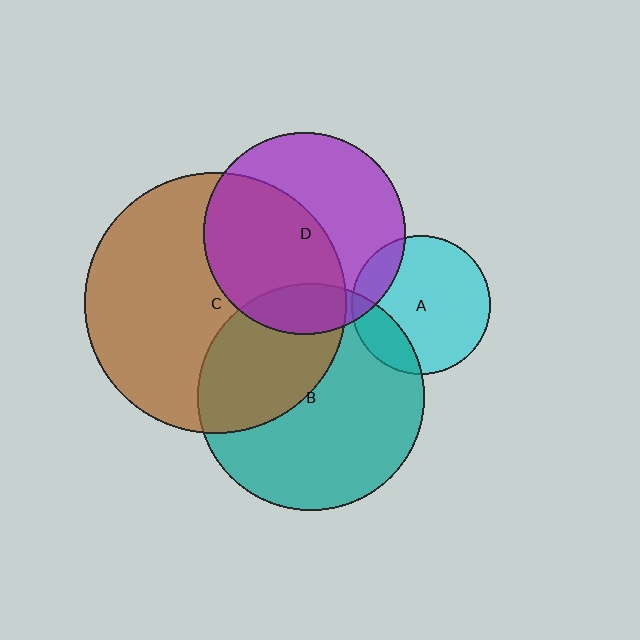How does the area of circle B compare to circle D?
Approximately 1.3 times.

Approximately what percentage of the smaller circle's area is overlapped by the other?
Approximately 50%.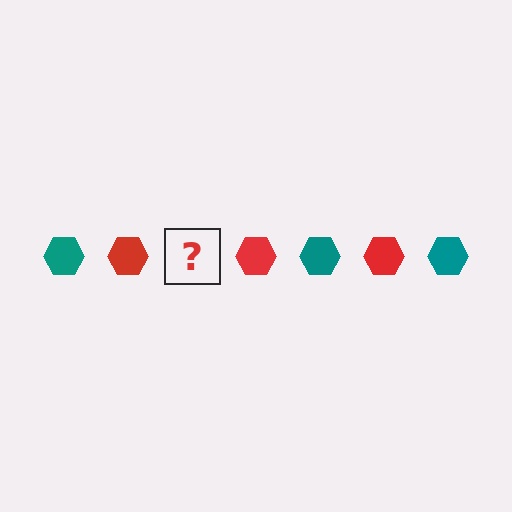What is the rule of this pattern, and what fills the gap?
The rule is that the pattern cycles through teal, red hexagons. The gap should be filled with a teal hexagon.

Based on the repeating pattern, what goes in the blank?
The blank should be a teal hexagon.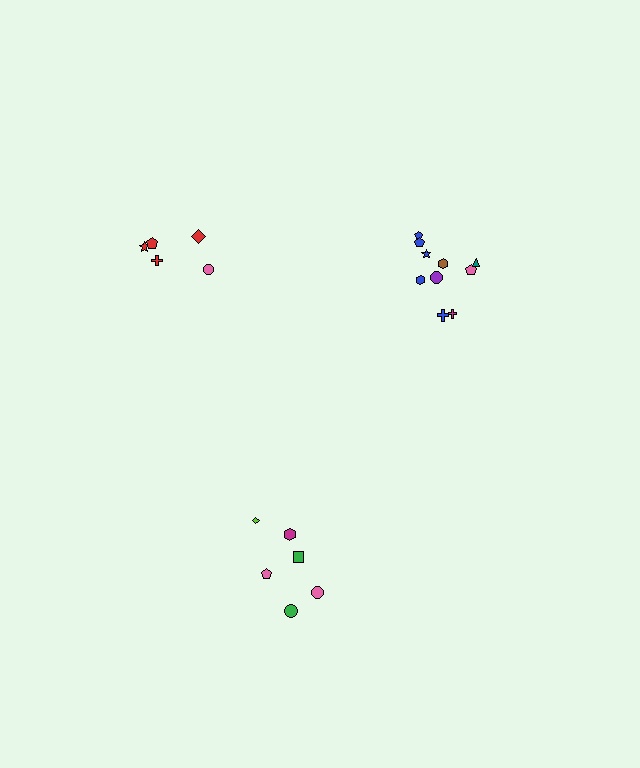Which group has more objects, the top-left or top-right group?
The top-right group.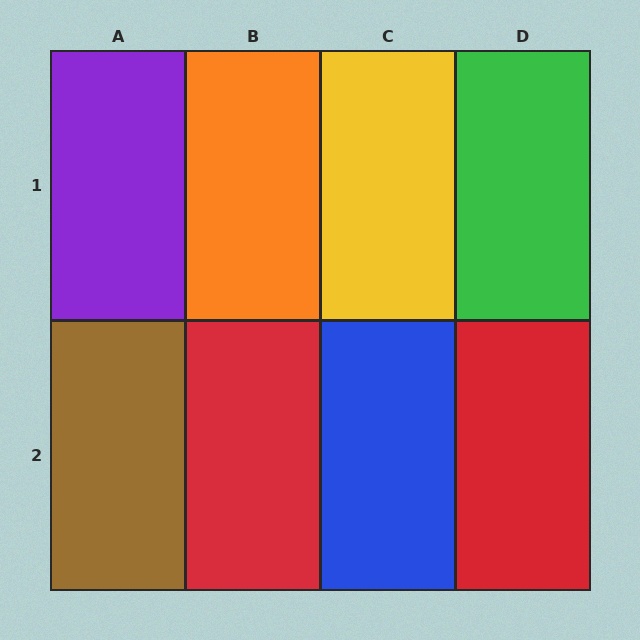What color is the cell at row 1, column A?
Purple.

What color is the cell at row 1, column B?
Orange.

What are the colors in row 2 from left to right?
Brown, red, blue, red.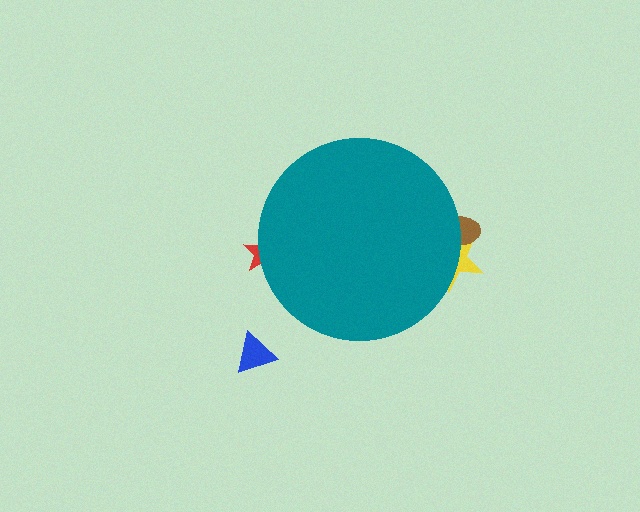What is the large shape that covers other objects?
A teal circle.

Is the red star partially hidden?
Yes, the red star is partially hidden behind the teal circle.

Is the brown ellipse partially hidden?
Yes, the brown ellipse is partially hidden behind the teal circle.